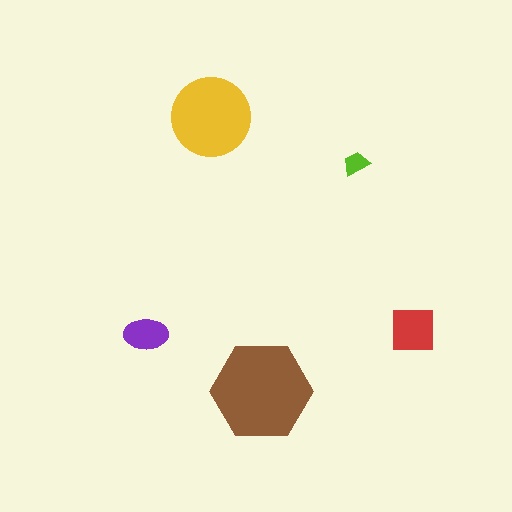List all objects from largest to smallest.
The brown hexagon, the yellow circle, the red square, the purple ellipse, the lime trapezoid.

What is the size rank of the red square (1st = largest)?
3rd.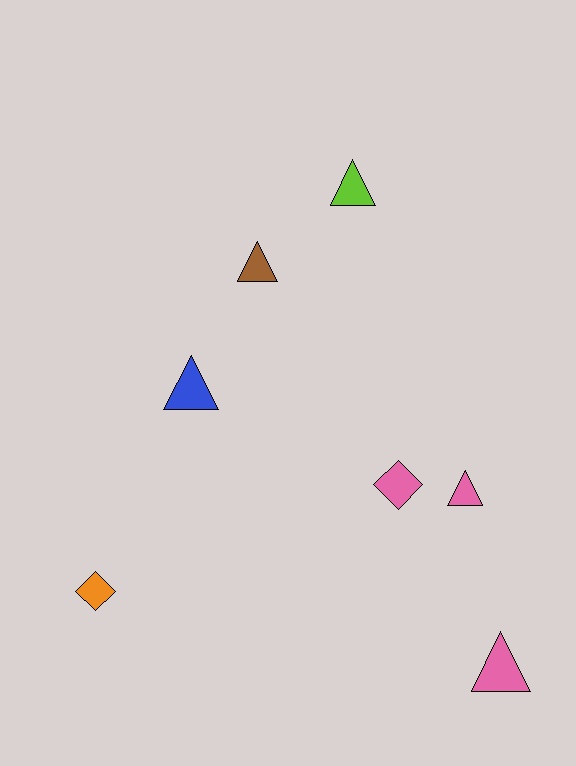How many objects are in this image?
There are 7 objects.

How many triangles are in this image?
There are 5 triangles.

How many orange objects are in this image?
There is 1 orange object.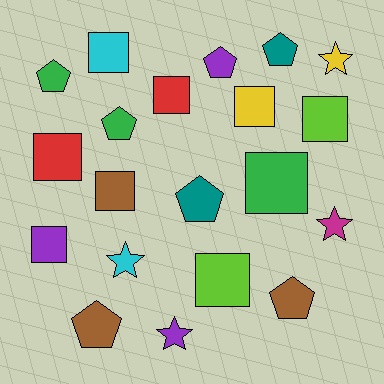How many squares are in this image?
There are 9 squares.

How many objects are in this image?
There are 20 objects.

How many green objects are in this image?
There are 3 green objects.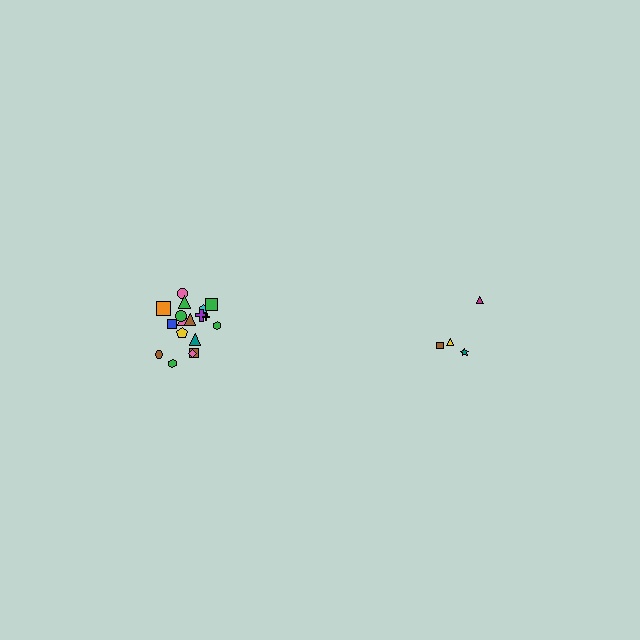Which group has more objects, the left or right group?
The left group.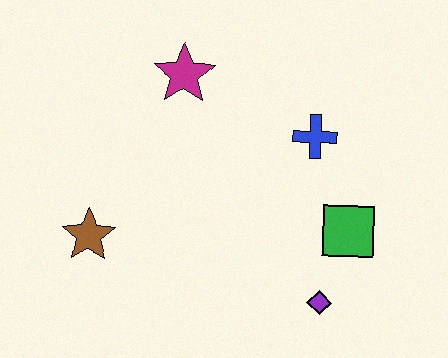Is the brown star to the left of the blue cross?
Yes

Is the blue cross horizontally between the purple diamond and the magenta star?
Yes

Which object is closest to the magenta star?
The blue cross is closest to the magenta star.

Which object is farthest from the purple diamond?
The magenta star is farthest from the purple diamond.